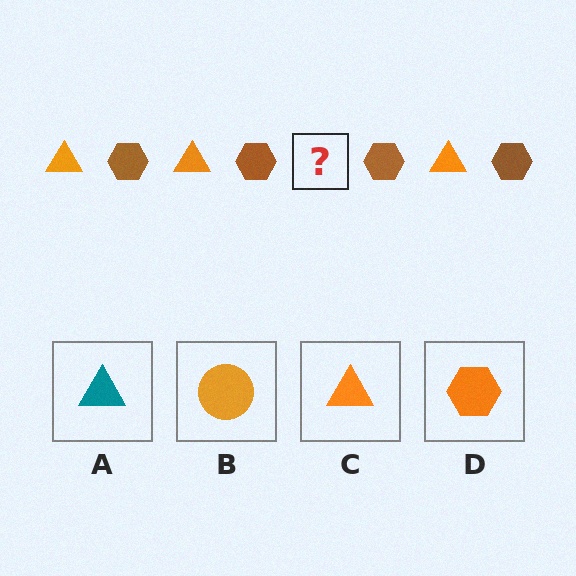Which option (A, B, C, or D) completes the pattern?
C.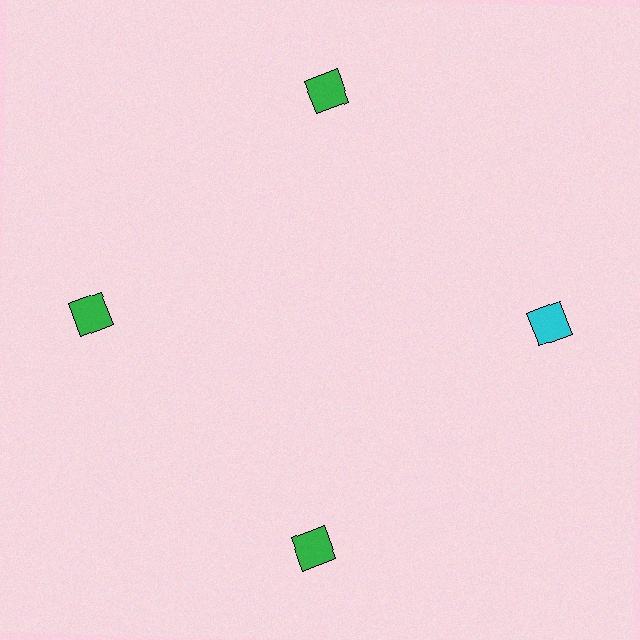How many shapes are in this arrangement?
There are 4 shapes arranged in a ring pattern.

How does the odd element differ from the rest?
It has a different color: cyan instead of green.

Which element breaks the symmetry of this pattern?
The cyan diamond at roughly the 3 o'clock position breaks the symmetry. All other shapes are green diamonds.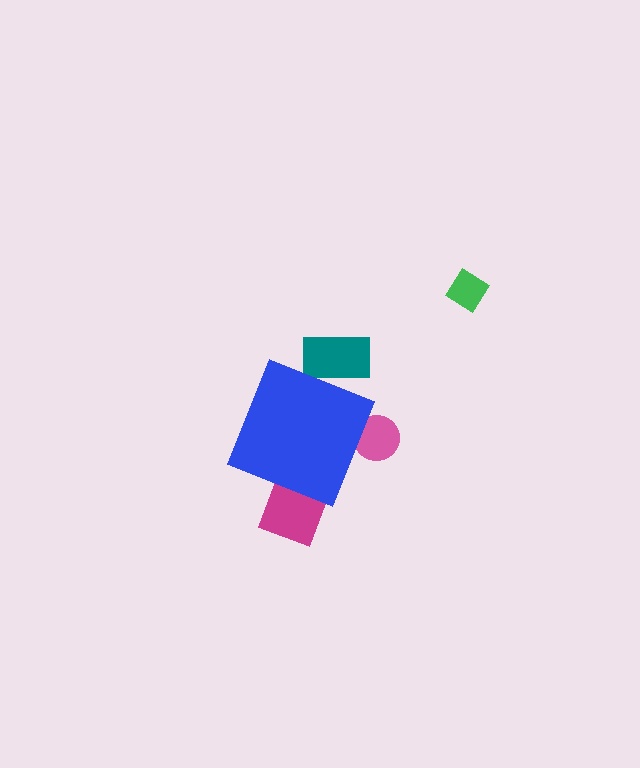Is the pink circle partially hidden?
Yes, the pink circle is partially hidden behind the blue diamond.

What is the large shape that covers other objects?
A blue diamond.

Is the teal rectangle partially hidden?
Yes, the teal rectangle is partially hidden behind the blue diamond.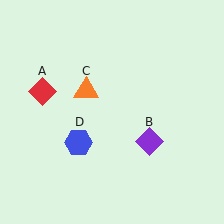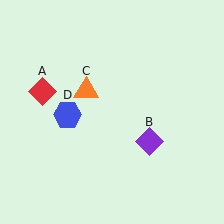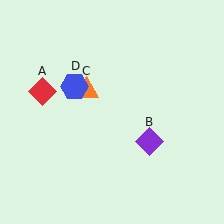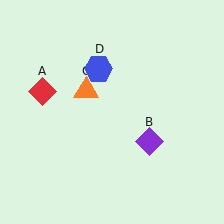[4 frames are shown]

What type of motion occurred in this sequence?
The blue hexagon (object D) rotated clockwise around the center of the scene.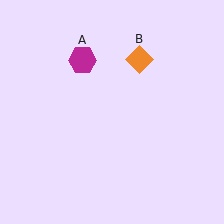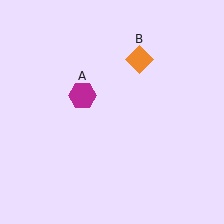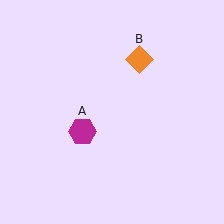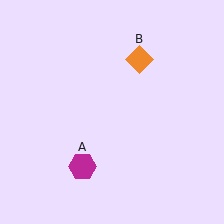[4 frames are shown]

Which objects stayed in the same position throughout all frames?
Orange diamond (object B) remained stationary.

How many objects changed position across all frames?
1 object changed position: magenta hexagon (object A).